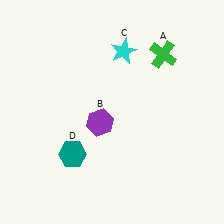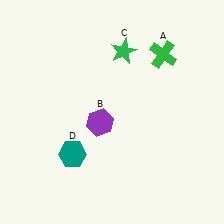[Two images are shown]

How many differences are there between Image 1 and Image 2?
There is 1 difference between the two images.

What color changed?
The star (C) changed from cyan in Image 1 to green in Image 2.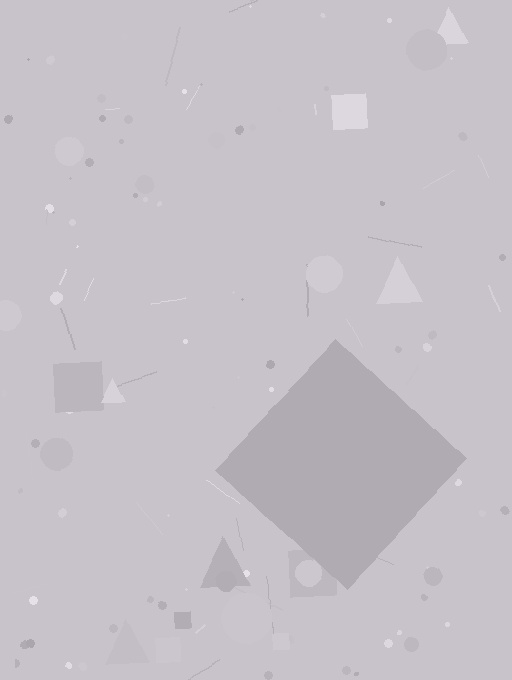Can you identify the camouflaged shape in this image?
The camouflaged shape is a diamond.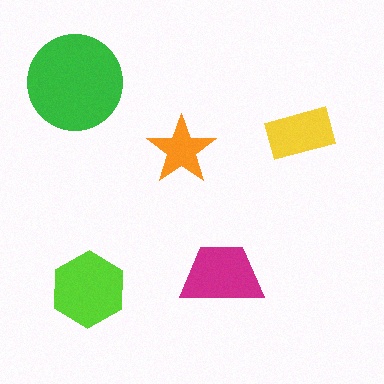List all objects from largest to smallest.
The green circle, the lime hexagon, the magenta trapezoid, the yellow rectangle, the orange star.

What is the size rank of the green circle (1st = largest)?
1st.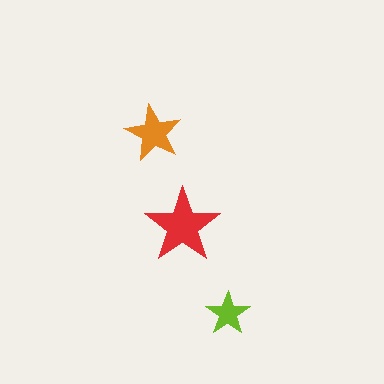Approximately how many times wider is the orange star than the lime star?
About 1.5 times wider.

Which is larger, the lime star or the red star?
The red one.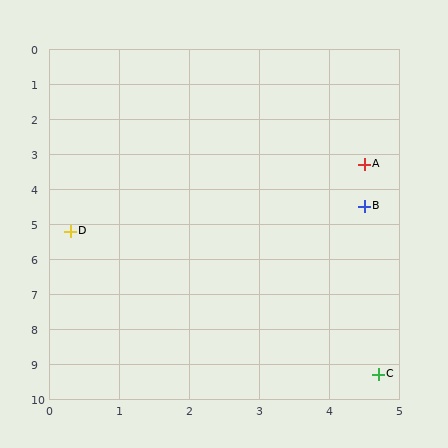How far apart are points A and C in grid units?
Points A and C are about 6.0 grid units apart.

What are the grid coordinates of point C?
Point C is at approximately (4.7, 9.3).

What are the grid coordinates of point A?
Point A is at approximately (4.5, 3.3).